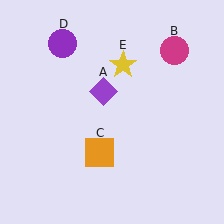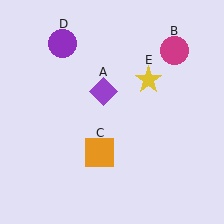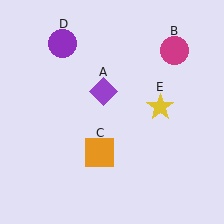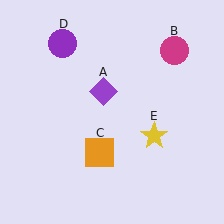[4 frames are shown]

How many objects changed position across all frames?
1 object changed position: yellow star (object E).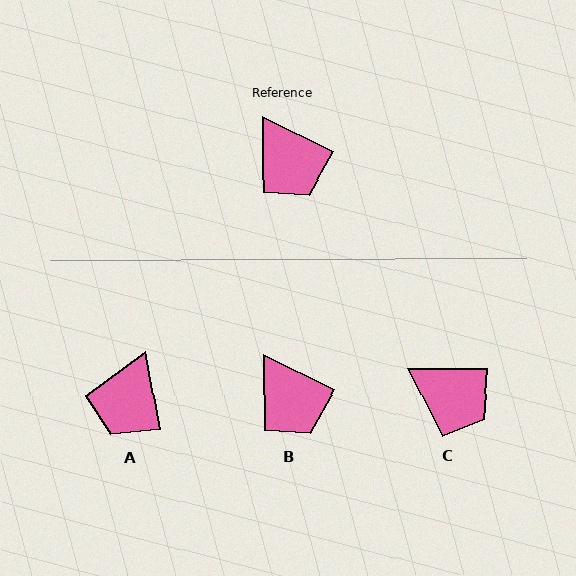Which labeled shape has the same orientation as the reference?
B.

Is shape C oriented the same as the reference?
No, it is off by about 26 degrees.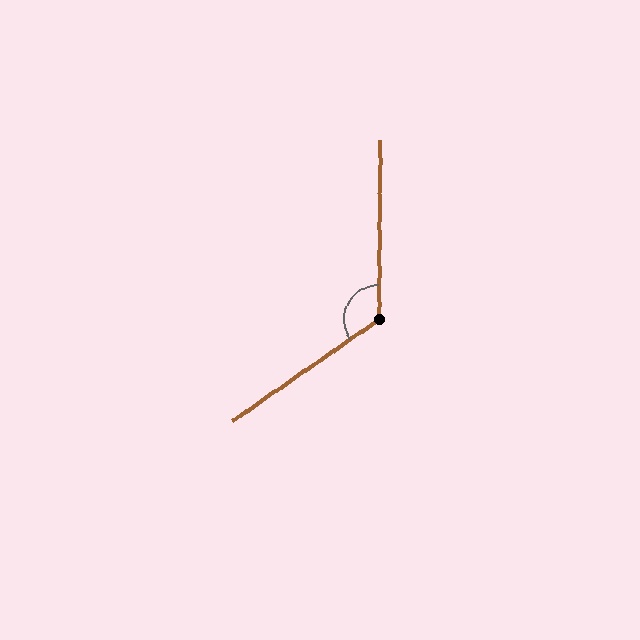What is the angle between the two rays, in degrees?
Approximately 125 degrees.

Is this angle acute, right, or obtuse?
It is obtuse.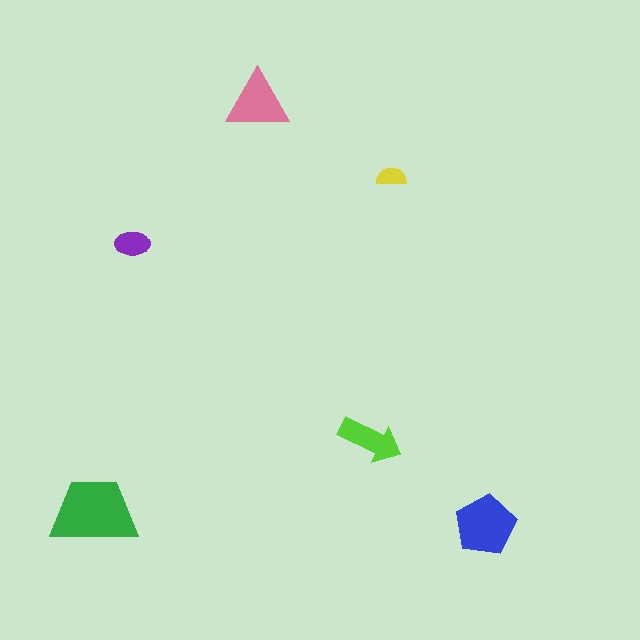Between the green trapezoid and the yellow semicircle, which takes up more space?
The green trapezoid.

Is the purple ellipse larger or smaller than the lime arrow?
Smaller.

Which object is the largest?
The green trapezoid.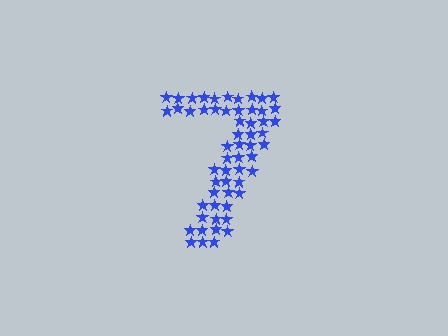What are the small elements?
The small elements are stars.